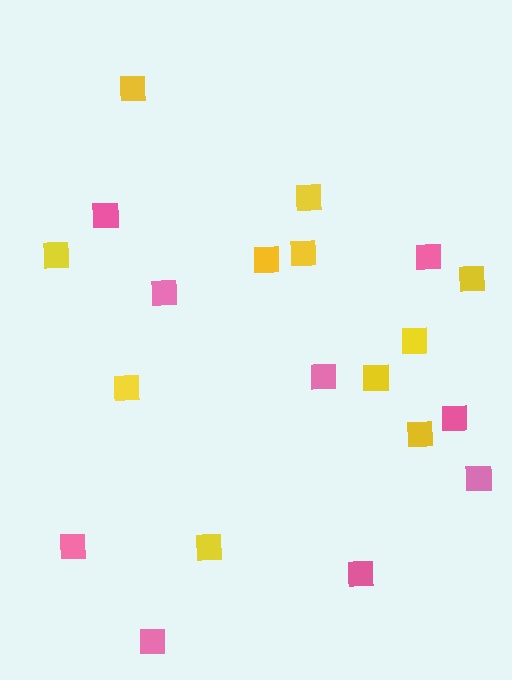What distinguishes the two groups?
There are 2 groups: one group of pink squares (9) and one group of yellow squares (11).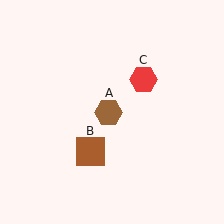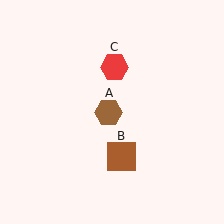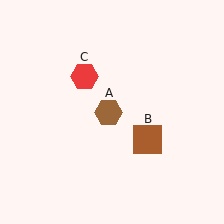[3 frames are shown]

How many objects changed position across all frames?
2 objects changed position: brown square (object B), red hexagon (object C).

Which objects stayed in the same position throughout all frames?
Brown hexagon (object A) remained stationary.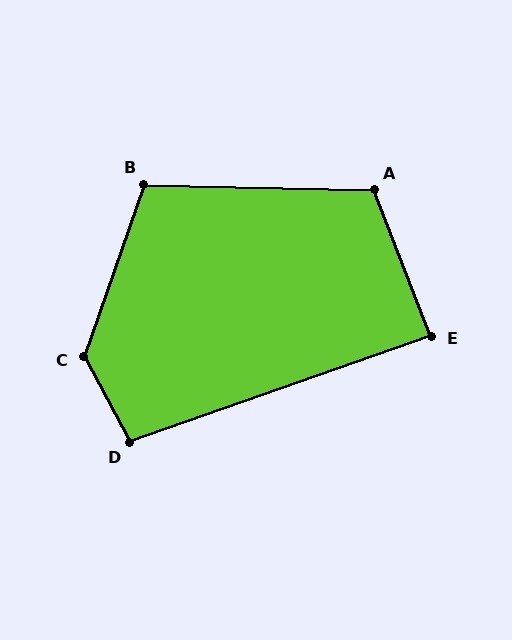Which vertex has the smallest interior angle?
E, at approximately 88 degrees.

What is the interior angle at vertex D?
Approximately 99 degrees (obtuse).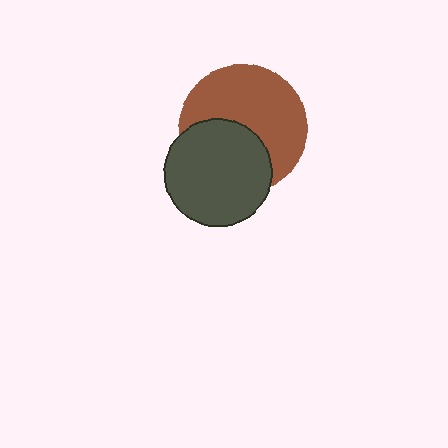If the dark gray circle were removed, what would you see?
You would see the complete brown circle.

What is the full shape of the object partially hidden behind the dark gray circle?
The partially hidden object is a brown circle.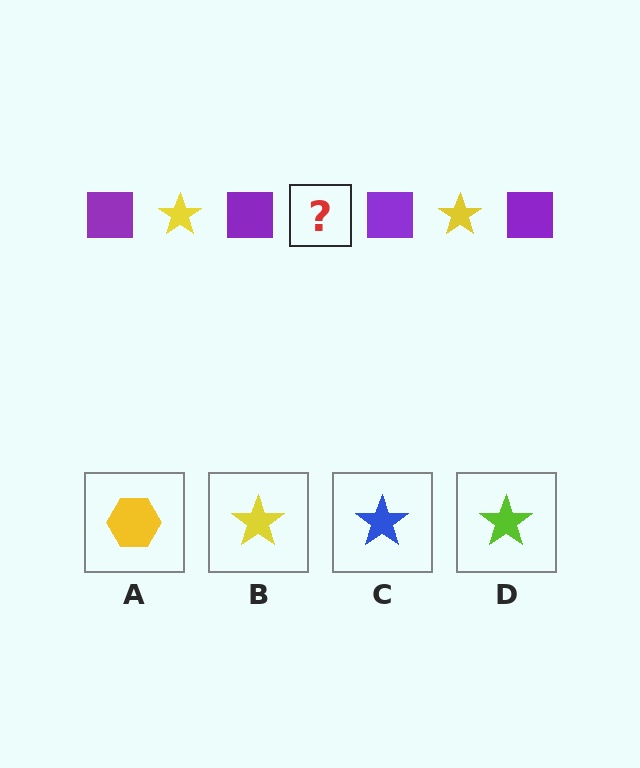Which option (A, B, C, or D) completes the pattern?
B.